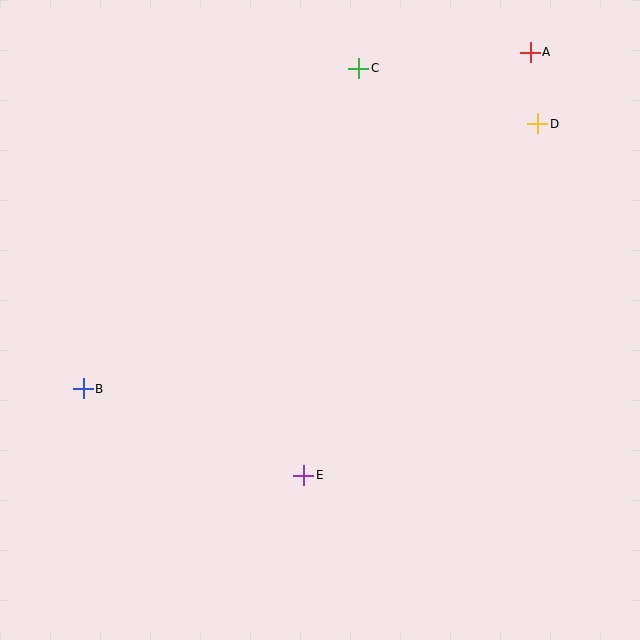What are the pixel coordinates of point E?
Point E is at (304, 475).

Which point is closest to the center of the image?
Point E at (304, 475) is closest to the center.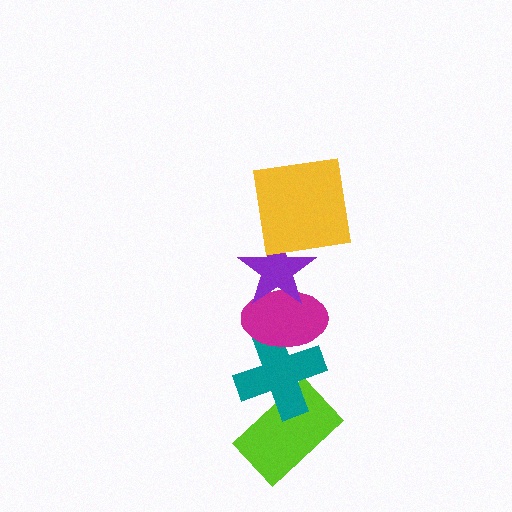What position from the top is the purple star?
The purple star is 2nd from the top.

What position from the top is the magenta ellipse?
The magenta ellipse is 3rd from the top.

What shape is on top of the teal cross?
The magenta ellipse is on top of the teal cross.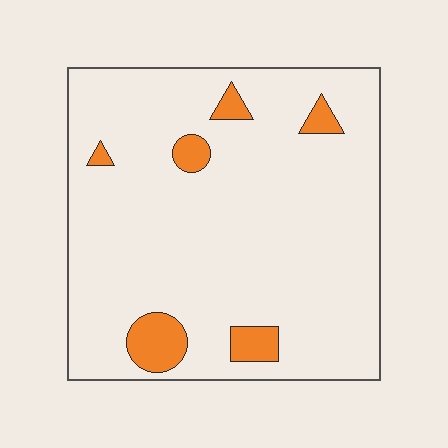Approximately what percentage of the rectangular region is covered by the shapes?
Approximately 10%.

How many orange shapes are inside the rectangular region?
6.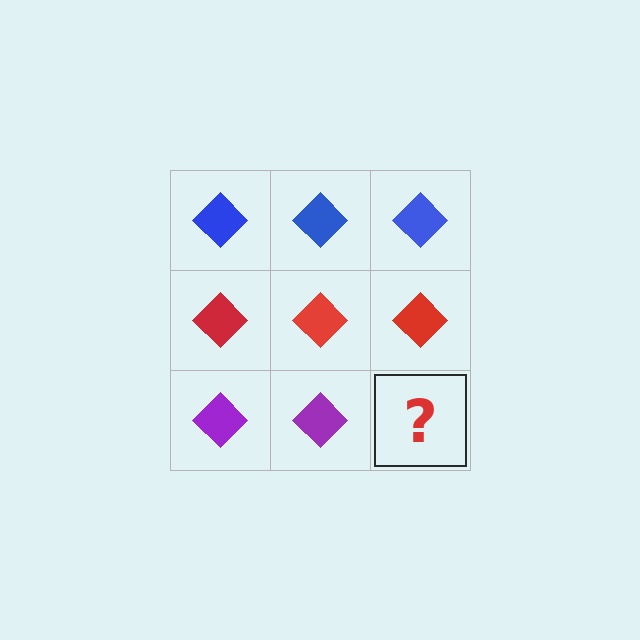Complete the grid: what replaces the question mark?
The question mark should be replaced with a purple diamond.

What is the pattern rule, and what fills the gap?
The rule is that each row has a consistent color. The gap should be filled with a purple diamond.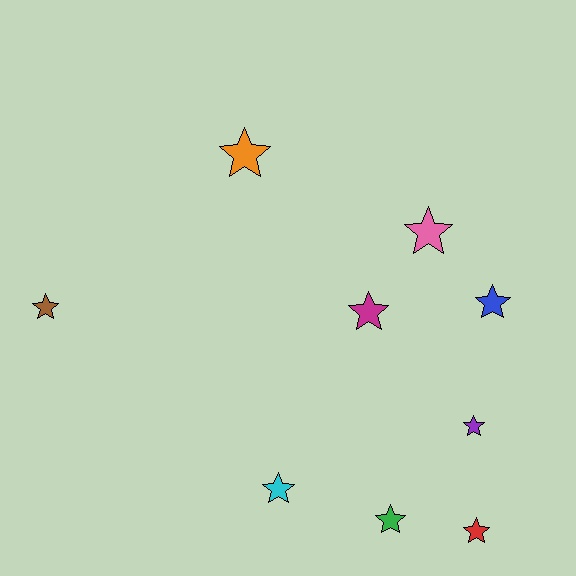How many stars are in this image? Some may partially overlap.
There are 9 stars.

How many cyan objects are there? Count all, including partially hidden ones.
There is 1 cyan object.